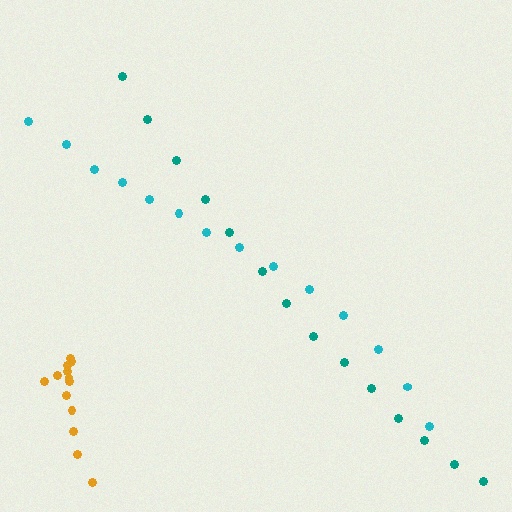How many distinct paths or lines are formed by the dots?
There are 3 distinct paths.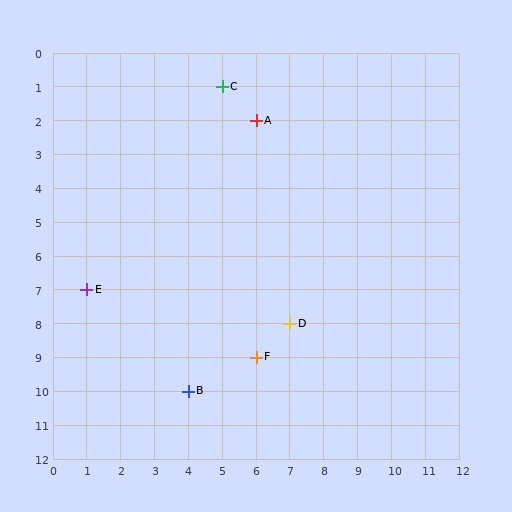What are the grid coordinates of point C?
Point C is at grid coordinates (5, 1).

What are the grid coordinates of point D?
Point D is at grid coordinates (7, 8).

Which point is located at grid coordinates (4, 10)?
Point B is at (4, 10).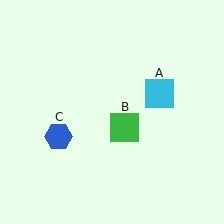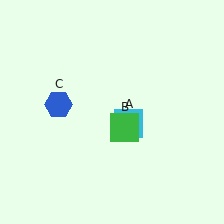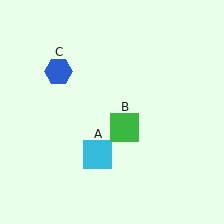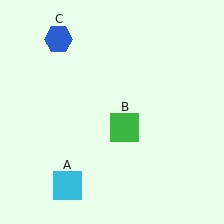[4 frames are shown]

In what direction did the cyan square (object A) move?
The cyan square (object A) moved down and to the left.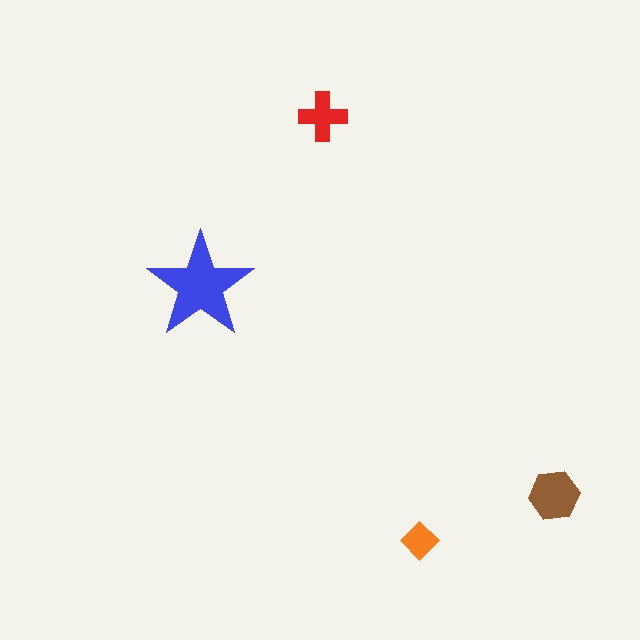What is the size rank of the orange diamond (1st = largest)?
4th.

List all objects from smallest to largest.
The orange diamond, the red cross, the brown hexagon, the blue star.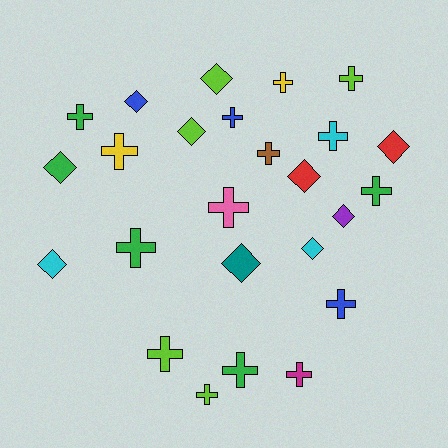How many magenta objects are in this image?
There is 1 magenta object.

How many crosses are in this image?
There are 15 crosses.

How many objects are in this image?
There are 25 objects.